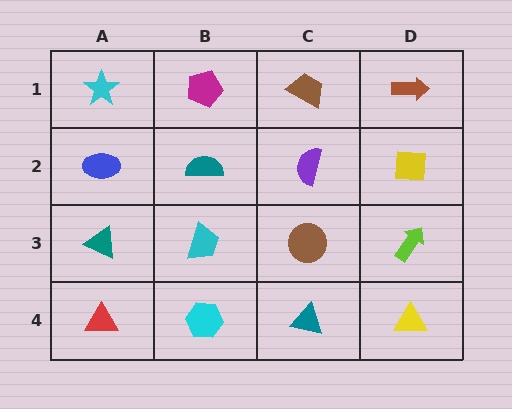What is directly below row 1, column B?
A teal semicircle.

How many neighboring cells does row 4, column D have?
2.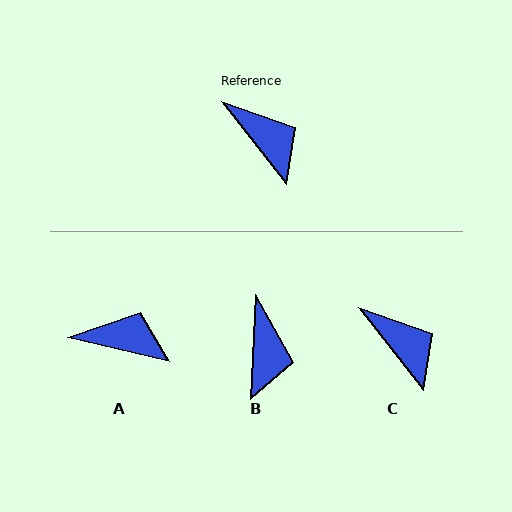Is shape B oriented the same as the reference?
No, it is off by about 41 degrees.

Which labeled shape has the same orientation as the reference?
C.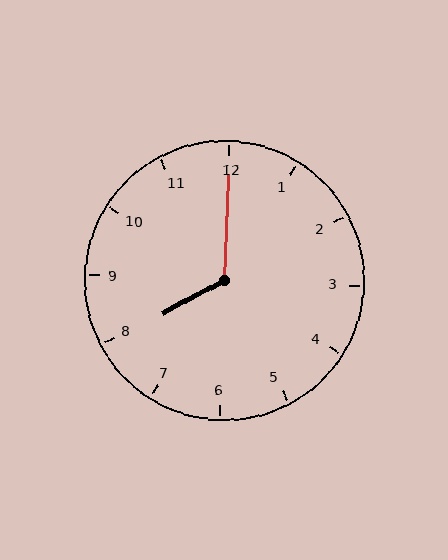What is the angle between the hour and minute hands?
Approximately 120 degrees.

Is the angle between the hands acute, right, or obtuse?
It is obtuse.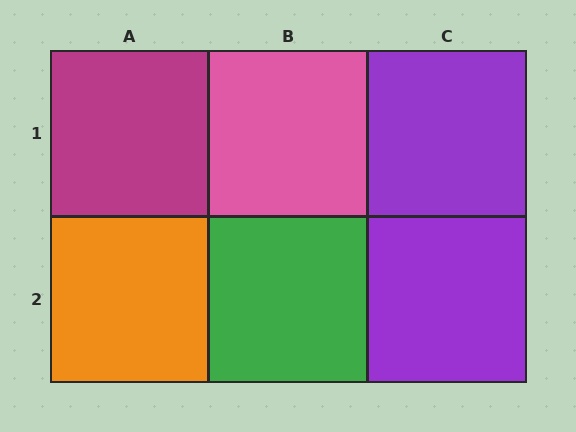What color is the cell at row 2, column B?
Green.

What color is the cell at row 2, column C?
Purple.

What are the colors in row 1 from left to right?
Magenta, pink, purple.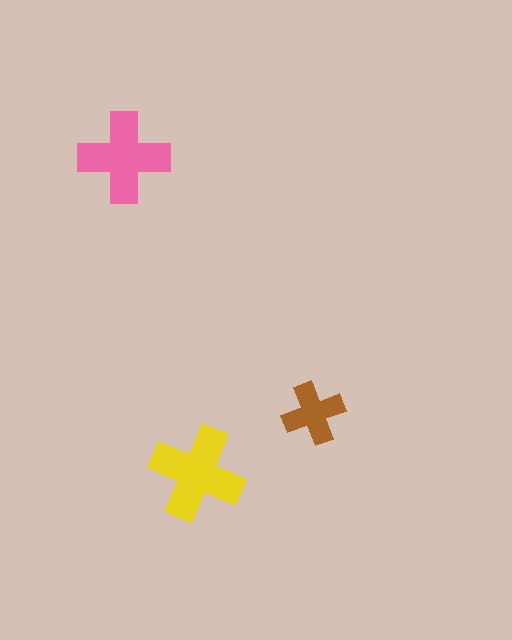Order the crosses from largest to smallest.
the yellow one, the pink one, the brown one.